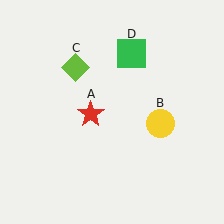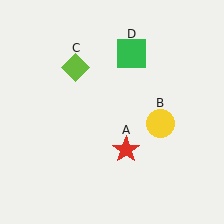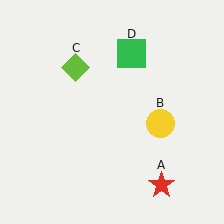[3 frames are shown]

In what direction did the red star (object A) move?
The red star (object A) moved down and to the right.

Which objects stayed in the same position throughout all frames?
Yellow circle (object B) and lime diamond (object C) and green square (object D) remained stationary.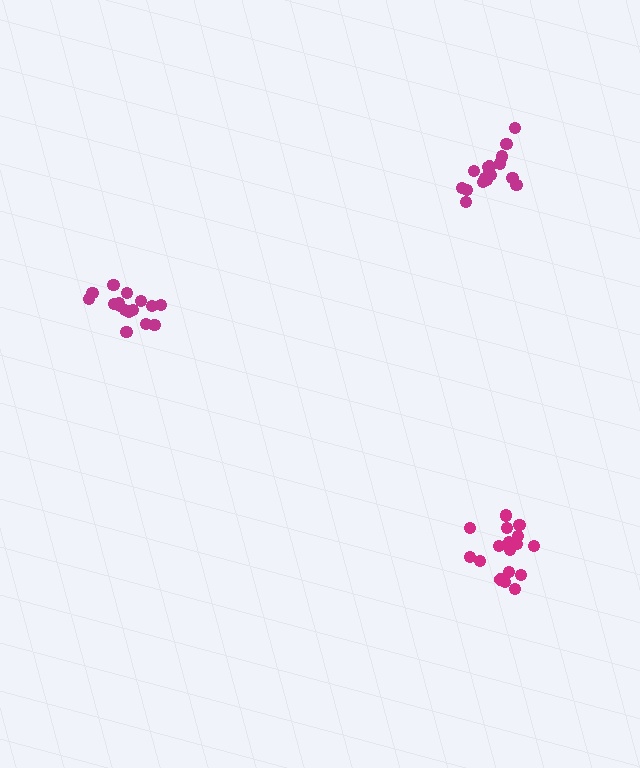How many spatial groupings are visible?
There are 3 spatial groupings.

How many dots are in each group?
Group 1: 16 dots, Group 2: 19 dots, Group 3: 17 dots (52 total).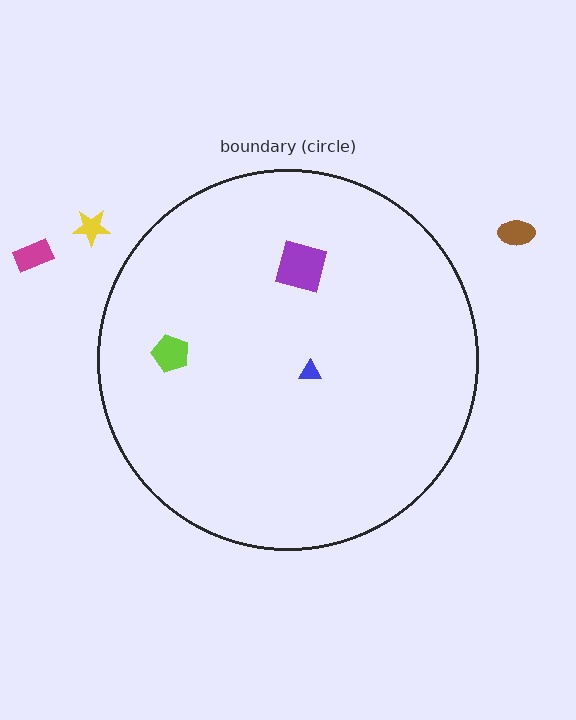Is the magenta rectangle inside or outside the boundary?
Outside.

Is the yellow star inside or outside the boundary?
Outside.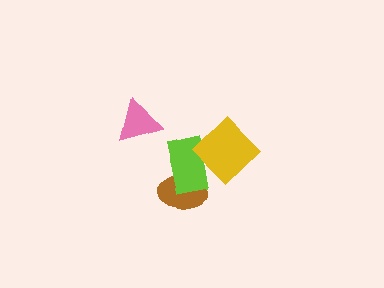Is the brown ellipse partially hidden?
Yes, it is partially covered by another shape.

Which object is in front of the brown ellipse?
The lime rectangle is in front of the brown ellipse.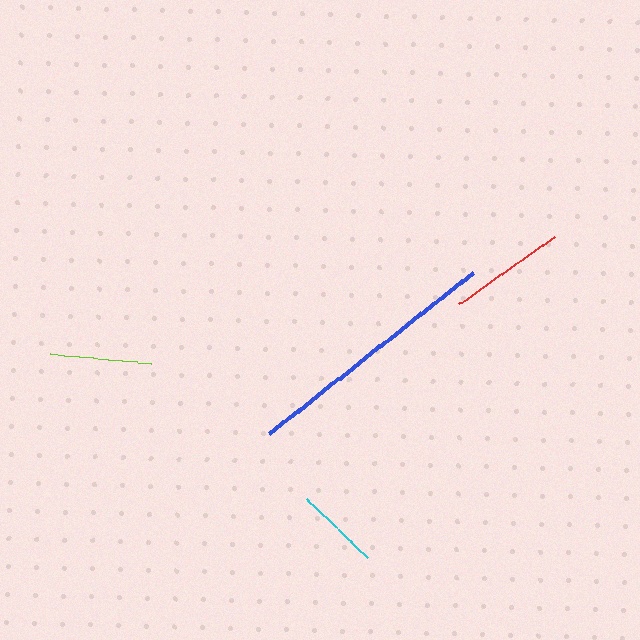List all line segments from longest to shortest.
From longest to shortest: blue, red, lime, cyan.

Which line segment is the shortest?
The cyan line is the shortest at approximately 85 pixels.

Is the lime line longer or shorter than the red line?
The red line is longer than the lime line.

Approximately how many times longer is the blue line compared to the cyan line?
The blue line is approximately 3.0 times the length of the cyan line.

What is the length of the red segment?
The red segment is approximately 118 pixels long.